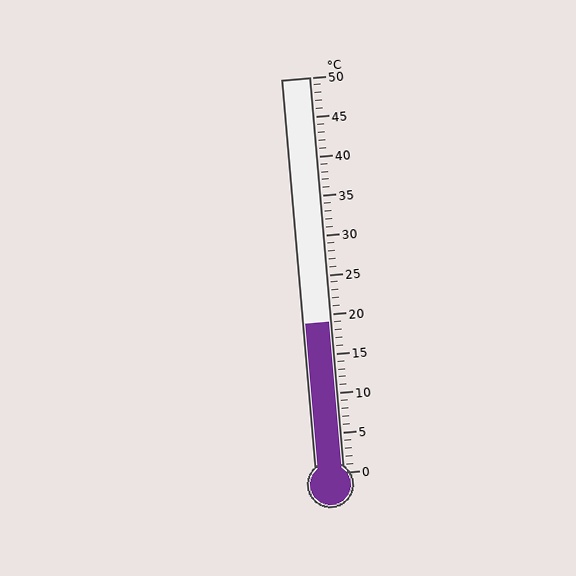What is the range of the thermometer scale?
The thermometer scale ranges from 0°C to 50°C.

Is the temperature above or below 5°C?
The temperature is above 5°C.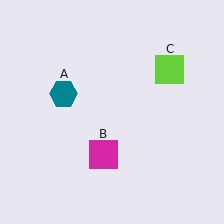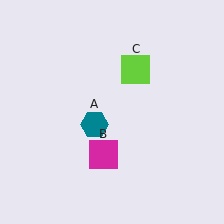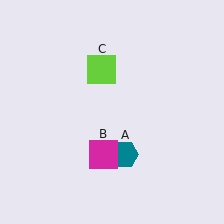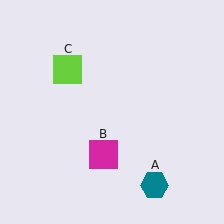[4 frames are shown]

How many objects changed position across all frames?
2 objects changed position: teal hexagon (object A), lime square (object C).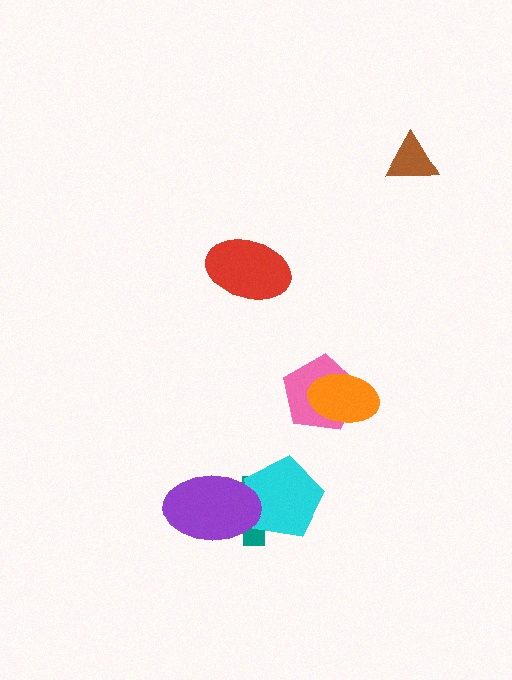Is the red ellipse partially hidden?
No, no other shape covers it.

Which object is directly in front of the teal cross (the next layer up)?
The cyan pentagon is directly in front of the teal cross.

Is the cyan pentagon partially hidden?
Yes, it is partially covered by another shape.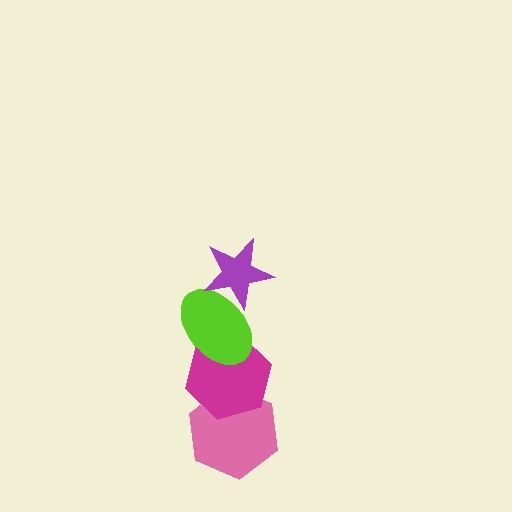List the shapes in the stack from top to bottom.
From top to bottom: the purple star, the lime ellipse, the magenta hexagon, the pink hexagon.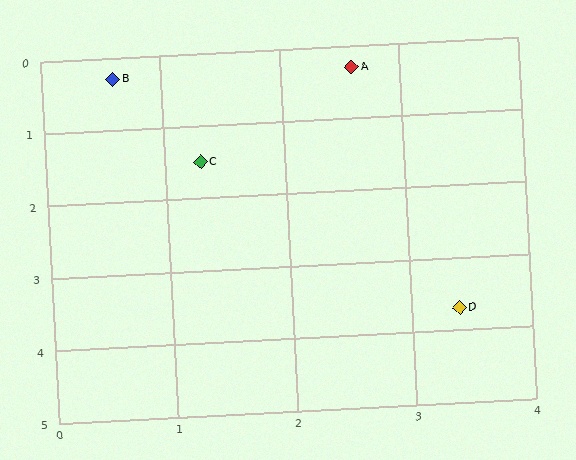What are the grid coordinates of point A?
Point A is at approximately (2.6, 0.3).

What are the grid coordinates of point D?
Point D is at approximately (3.4, 3.7).